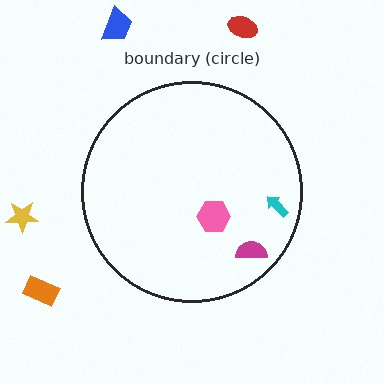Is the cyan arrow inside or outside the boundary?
Inside.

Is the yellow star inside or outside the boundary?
Outside.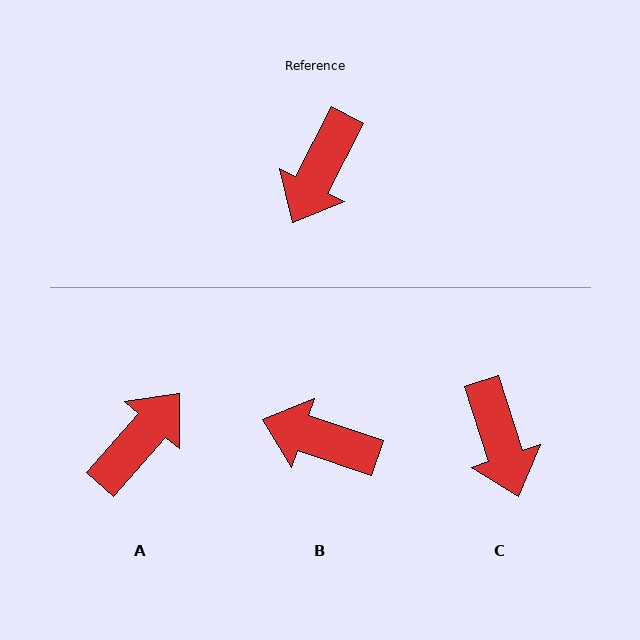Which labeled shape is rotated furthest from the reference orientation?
A, about 166 degrees away.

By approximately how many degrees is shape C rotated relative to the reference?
Approximately 45 degrees counter-clockwise.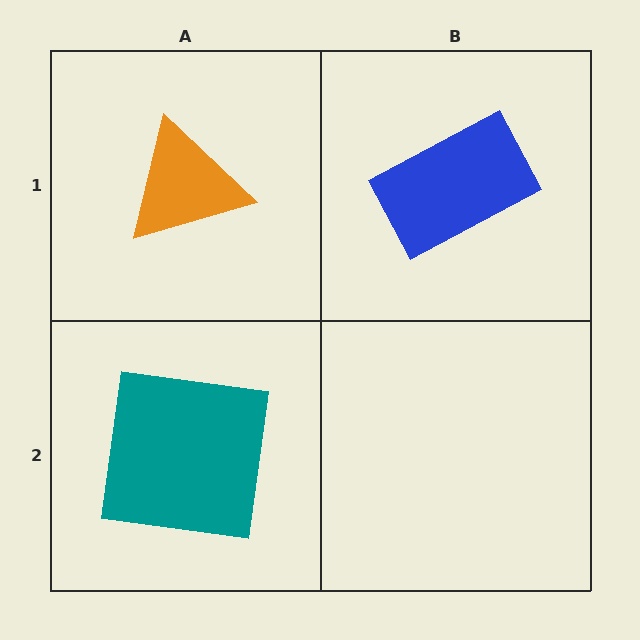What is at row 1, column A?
An orange triangle.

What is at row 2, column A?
A teal square.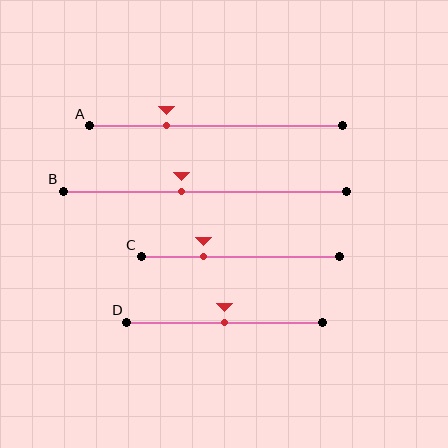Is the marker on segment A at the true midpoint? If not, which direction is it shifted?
No, the marker on segment A is shifted to the left by about 20% of the segment length.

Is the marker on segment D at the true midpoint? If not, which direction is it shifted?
Yes, the marker on segment D is at the true midpoint.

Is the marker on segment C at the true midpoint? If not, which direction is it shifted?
No, the marker on segment C is shifted to the left by about 19% of the segment length.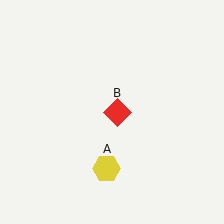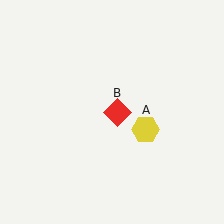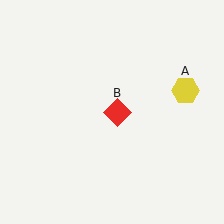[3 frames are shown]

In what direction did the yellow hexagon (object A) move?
The yellow hexagon (object A) moved up and to the right.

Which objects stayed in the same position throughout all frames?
Red diamond (object B) remained stationary.